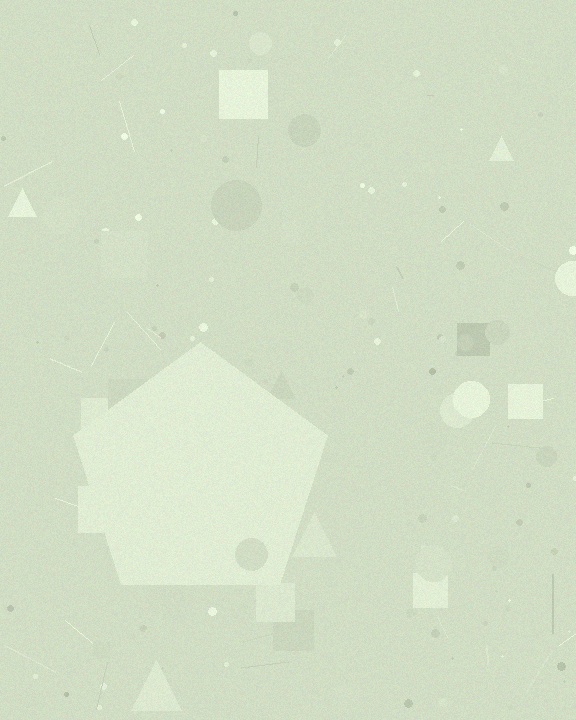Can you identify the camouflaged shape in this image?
The camouflaged shape is a pentagon.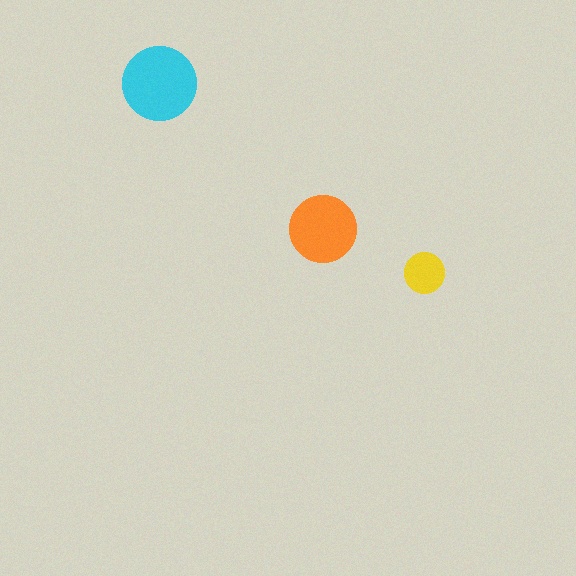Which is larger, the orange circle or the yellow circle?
The orange one.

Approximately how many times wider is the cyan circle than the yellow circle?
About 2 times wider.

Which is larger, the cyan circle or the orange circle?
The cyan one.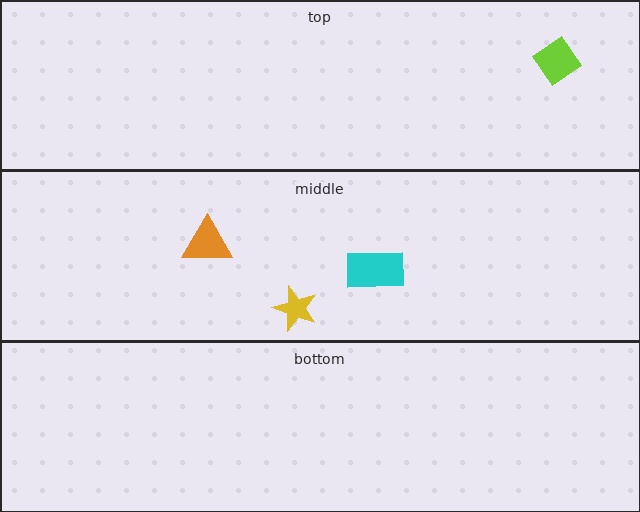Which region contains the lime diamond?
The top region.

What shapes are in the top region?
The lime diamond.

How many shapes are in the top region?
1.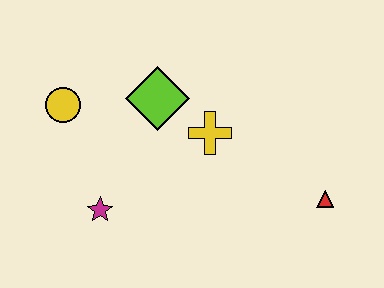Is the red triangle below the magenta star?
No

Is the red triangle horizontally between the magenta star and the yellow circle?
No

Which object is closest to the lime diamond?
The yellow cross is closest to the lime diamond.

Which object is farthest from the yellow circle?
The red triangle is farthest from the yellow circle.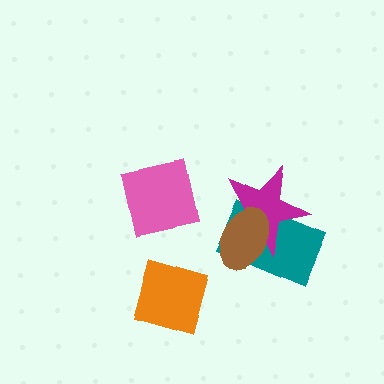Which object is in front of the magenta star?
The brown ellipse is in front of the magenta star.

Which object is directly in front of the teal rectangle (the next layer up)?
The magenta star is directly in front of the teal rectangle.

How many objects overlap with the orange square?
0 objects overlap with the orange square.